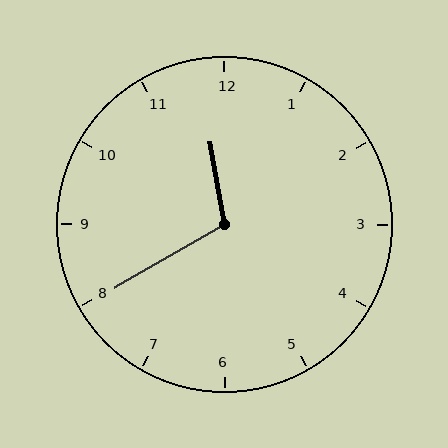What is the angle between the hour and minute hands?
Approximately 110 degrees.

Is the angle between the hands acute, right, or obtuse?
It is obtuse.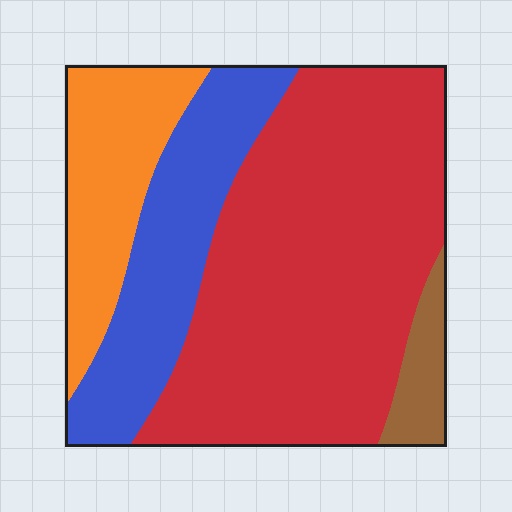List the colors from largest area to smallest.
From largest to smallest: red, blue, orange, brown.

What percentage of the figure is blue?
Blue covers 22% of the figure.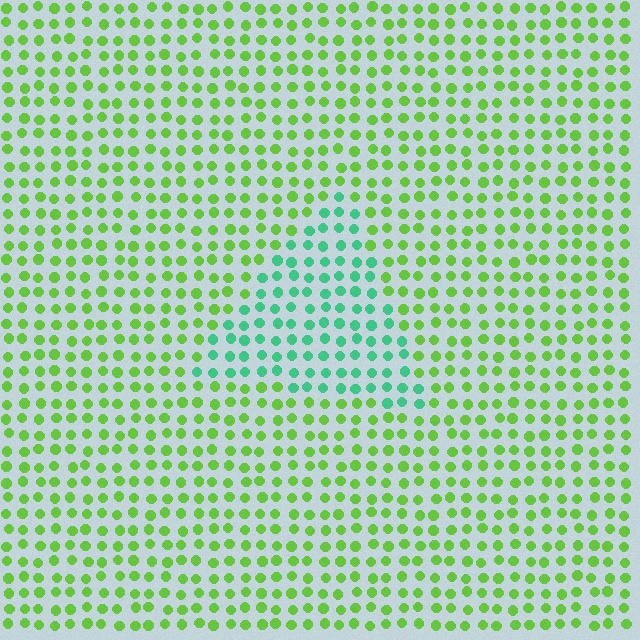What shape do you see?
I see a triangle.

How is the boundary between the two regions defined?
The boundary is defined purely by a slight shift in hue (about 50 degrees). Spacing, size, and orientation are identical on both sides.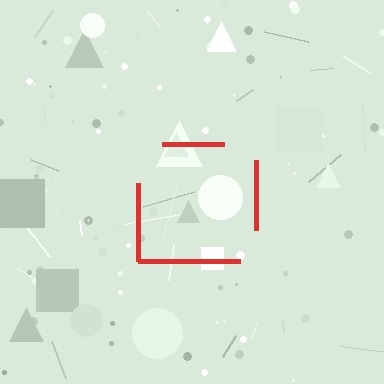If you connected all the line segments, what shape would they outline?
They would outline a square.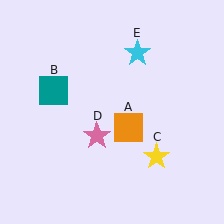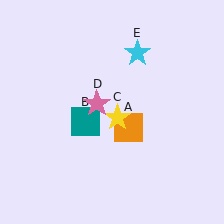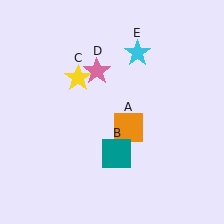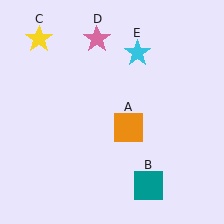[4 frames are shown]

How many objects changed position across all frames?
3 objects changed position: teal square (object B), yellow star (object C), pink star (object D).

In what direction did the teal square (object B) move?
The teal square (object B) moved down and to the right.